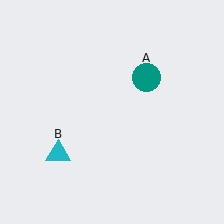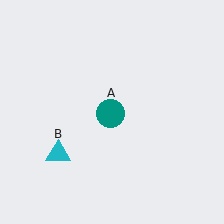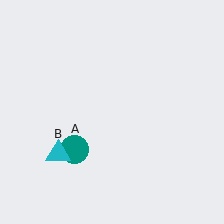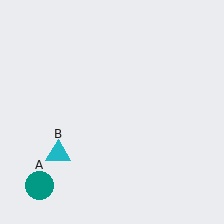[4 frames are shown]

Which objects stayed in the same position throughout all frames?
Cyan triangle (object B) remained stationary.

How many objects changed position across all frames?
1 object changed position: teal circle (object A).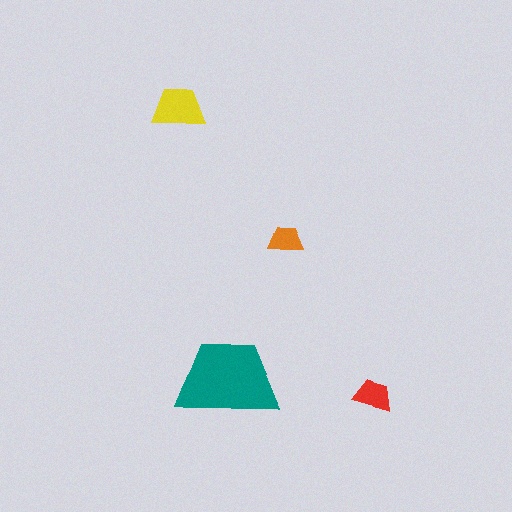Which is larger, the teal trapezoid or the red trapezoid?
The teal one.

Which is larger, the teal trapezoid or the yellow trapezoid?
The teal one.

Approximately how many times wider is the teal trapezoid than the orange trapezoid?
About 3 times wider.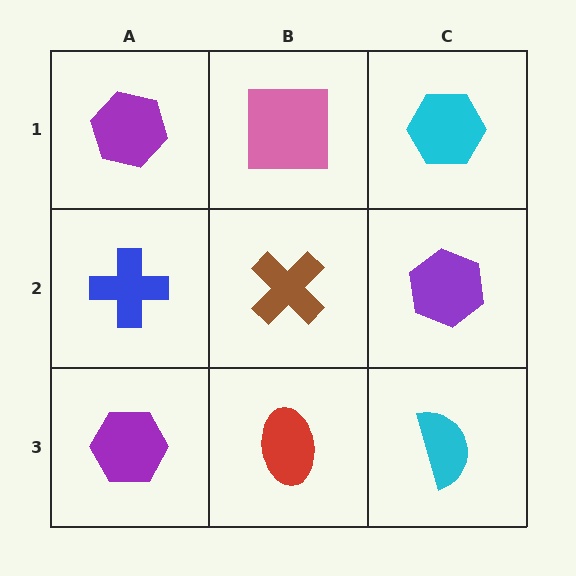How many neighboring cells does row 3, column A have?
2.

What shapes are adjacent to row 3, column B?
A brown cross (row 2, column B), a purple hexagon (row 3, column A), a cyan semicircle (row 3, column C).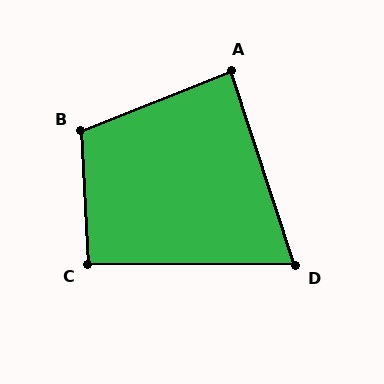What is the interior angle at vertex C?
Approximately 93 degrees (approximately right).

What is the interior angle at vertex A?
Approximately 87 degrees (approximately right).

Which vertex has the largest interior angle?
B, at approximately 109 degrees.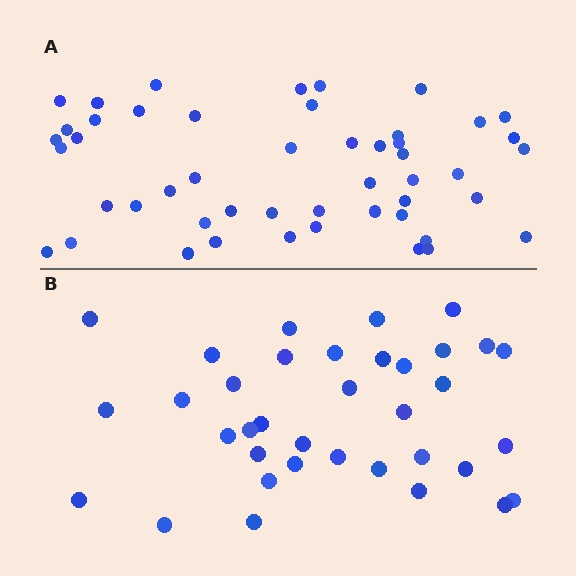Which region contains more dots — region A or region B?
Region A (the top region) has more dots.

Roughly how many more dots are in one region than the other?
Region A has approximately 15 more dots than region B.